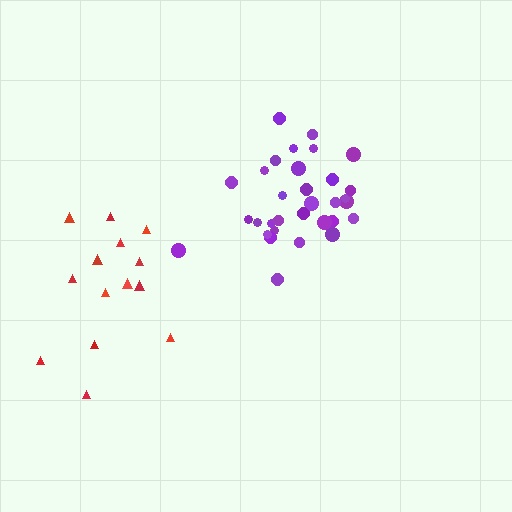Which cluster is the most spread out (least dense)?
Red.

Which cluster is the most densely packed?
Purple.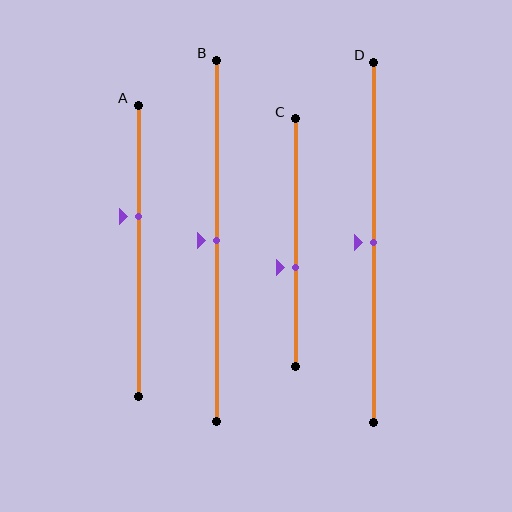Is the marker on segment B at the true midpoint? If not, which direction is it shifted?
Yes, the marker on segment B is at the true midpoint.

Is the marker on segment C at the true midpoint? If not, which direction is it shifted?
No, the marker on segment C is shifted downward by about 10% of the segment length.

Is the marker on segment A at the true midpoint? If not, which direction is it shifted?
No, the marker on segment A is shifted upward by about 12% of the segment length.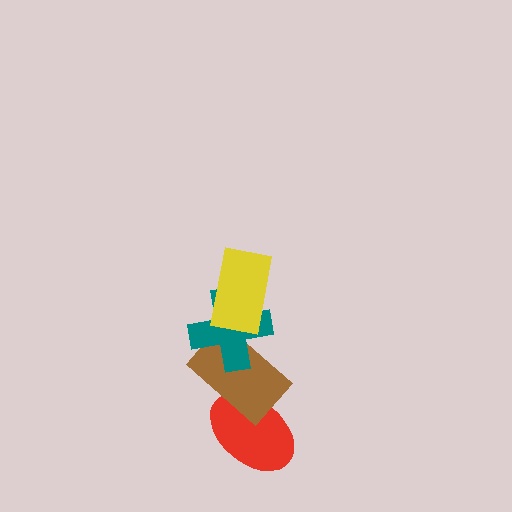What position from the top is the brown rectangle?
The brown rectangle is 3rd from the top.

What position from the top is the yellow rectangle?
The yellow rectangle is 1st from the top.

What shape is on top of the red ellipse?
The brown rectangle is on top of the red ellipse.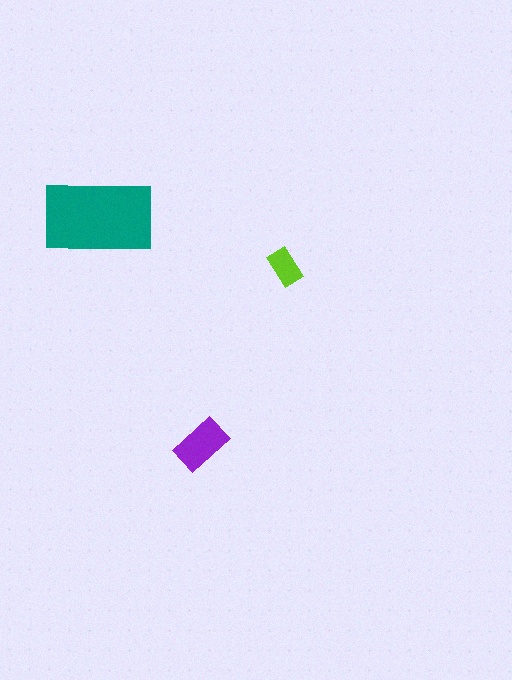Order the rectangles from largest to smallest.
the teal one, the purple one, the lime one.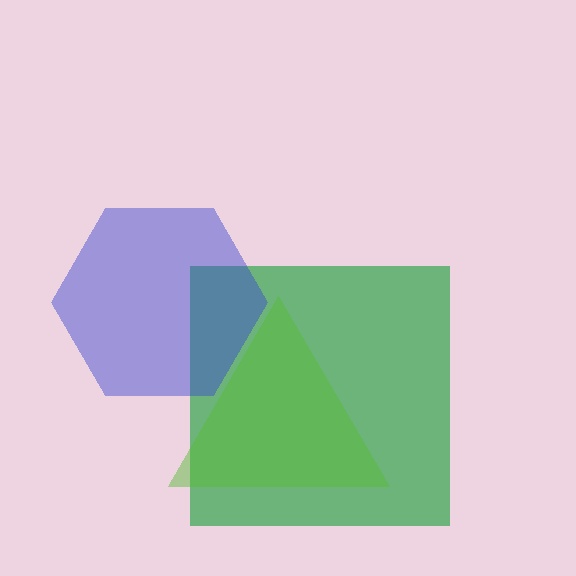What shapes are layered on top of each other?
The layered shapes are: a green square, a lime triangle, a blue hexagon.